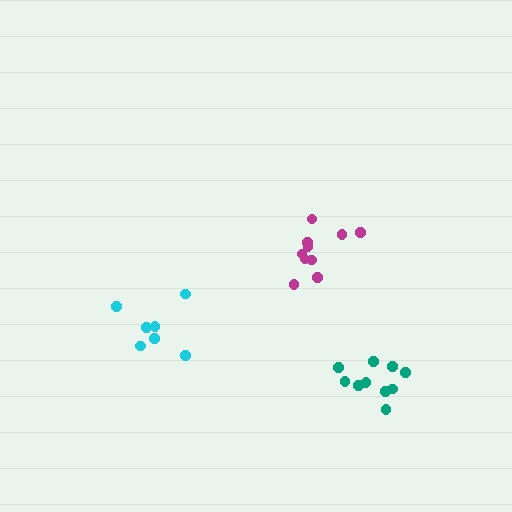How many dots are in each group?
Group 1: 7 dots, Group 2: 10 dots, Group 3: 10 dots (27 total).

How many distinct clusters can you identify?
There are 3 distinct clusters.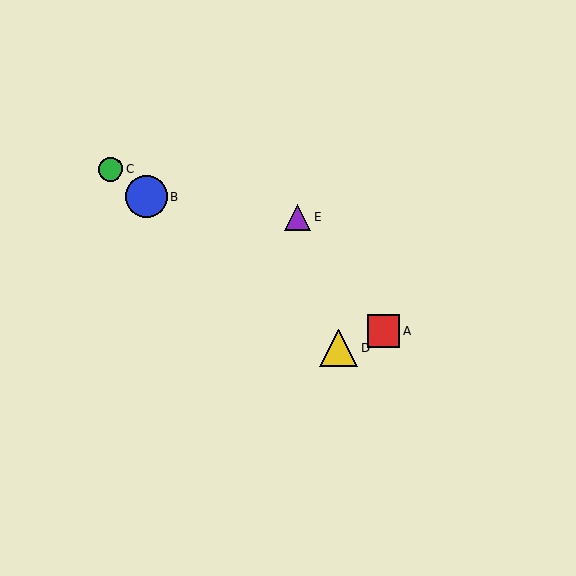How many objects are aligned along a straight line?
3 objects (B, C, D) are aligned along a straight line.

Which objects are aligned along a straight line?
Objects B, C, D are aligned along a straight line.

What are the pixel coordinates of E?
Object E is at (297, 217).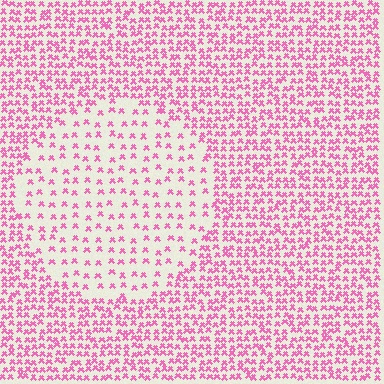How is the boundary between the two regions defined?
The boundary is defined by a change in element density (approximately 2.3x ratio). All elements are the same color, size, and shape.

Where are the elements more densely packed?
The elements are more densely packed outside the circle boundary.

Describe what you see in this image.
The image contains small pink elements arranged at two different densities. A circle-shaped region is visible where the elements are less densely packed than the surrounding area.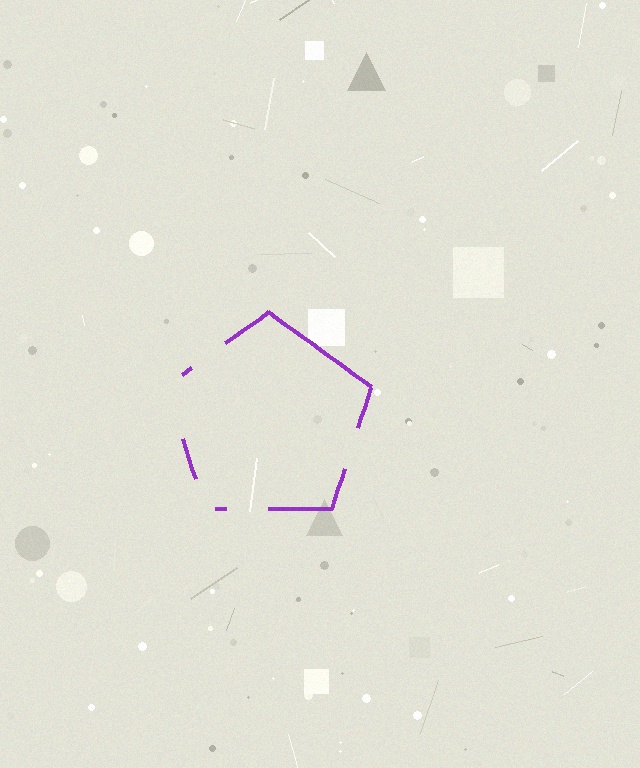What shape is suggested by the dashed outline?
The dashed outline suggests a pentagon.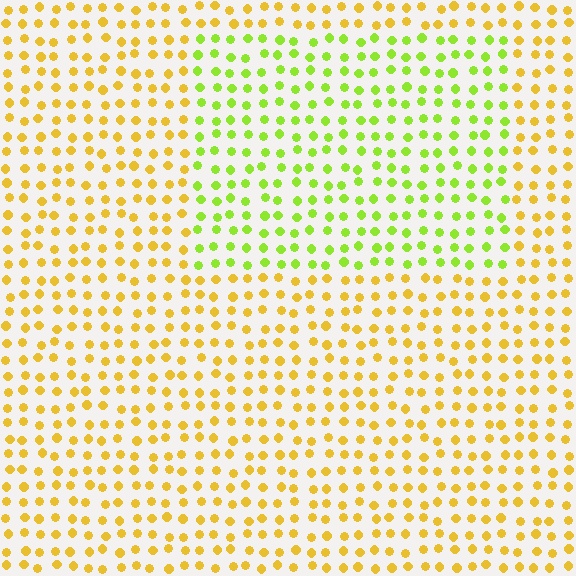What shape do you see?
I see a rectangle.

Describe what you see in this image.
The image is filled with small yellow elements in a uniform arrangement. A rectangle-shaped region is visible where the elements are tinted to a slightly different hue, forming a subtle color boundary.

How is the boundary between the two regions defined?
The boundary is defined purely by a slight shift in hue (about 42 degrees). Spacing, size, and orientation are identical on both sides.